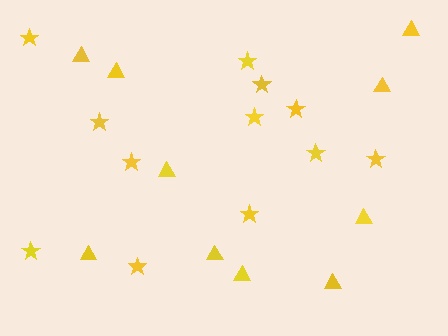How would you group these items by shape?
There are 2 groups: one group of stars (12) and one group of triangles (10).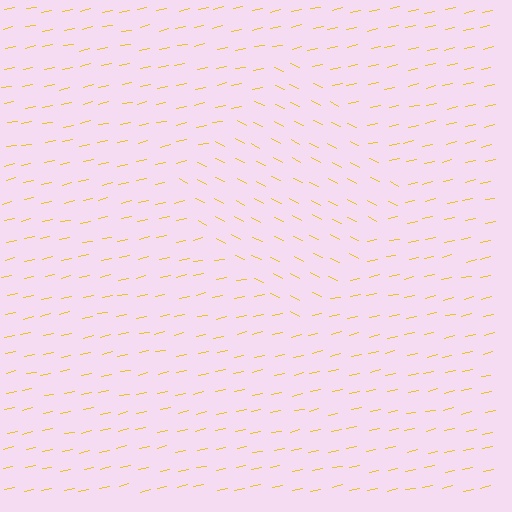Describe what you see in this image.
The image is filled with small yellow line segments. A diamond region in the image has lines oriented differently from the surrounding lines, creating a visible texture boundary.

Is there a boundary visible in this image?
Yes, there is a texture boundary formed by a change in line orientation.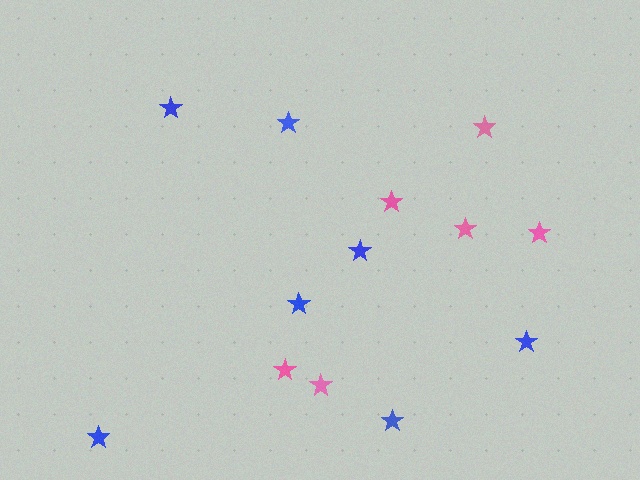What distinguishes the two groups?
There are 2 groups: one group of blue stars (7) and one group of pink stars (6).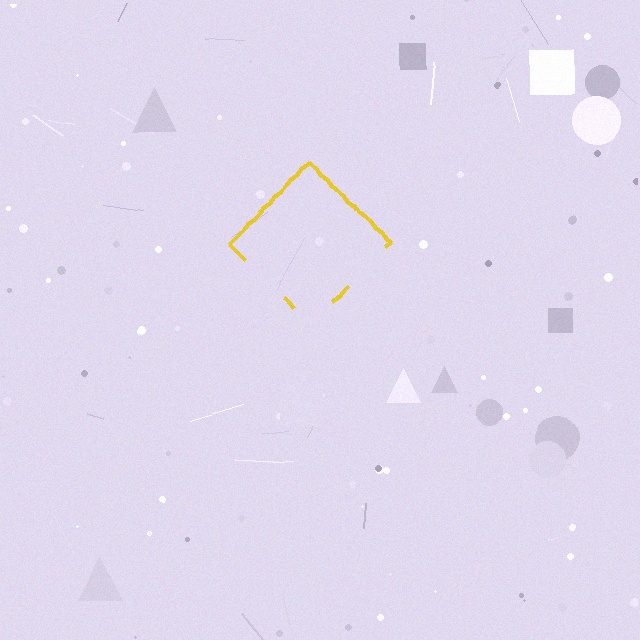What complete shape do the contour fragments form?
The contour fragments form a diamond.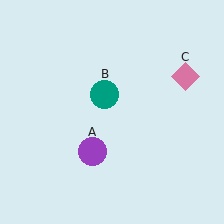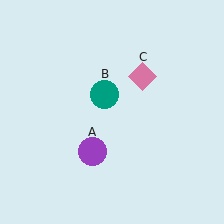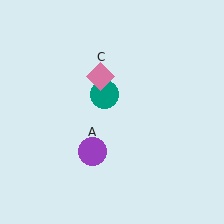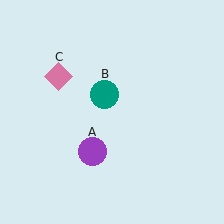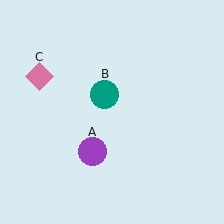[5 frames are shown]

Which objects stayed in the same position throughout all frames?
Purple circle (object A) and teal circle (object B) remained stationary.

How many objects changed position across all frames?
1 object changed position: pink diamond (object C).